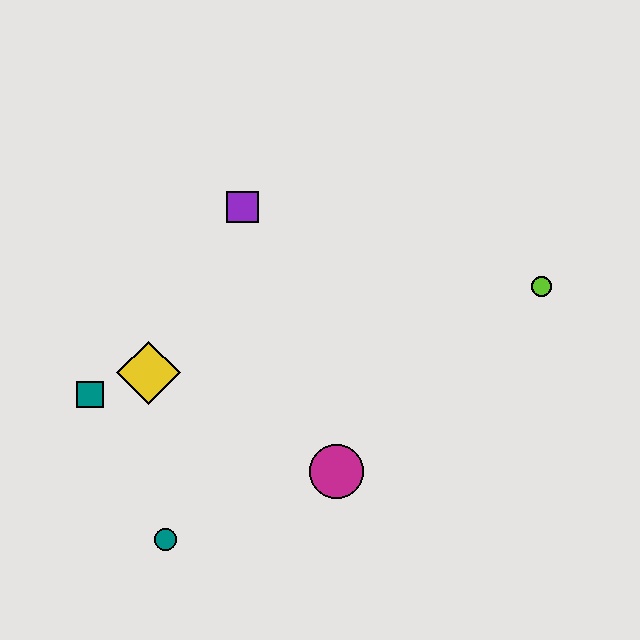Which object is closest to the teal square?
The yellow diamond is closest to the teal square.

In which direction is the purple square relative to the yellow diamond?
The purple square is above the yellow diamond.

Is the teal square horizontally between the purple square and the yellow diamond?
No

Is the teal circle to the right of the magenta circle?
No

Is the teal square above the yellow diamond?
No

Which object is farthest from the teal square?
The lime circle is farthest from the teal square.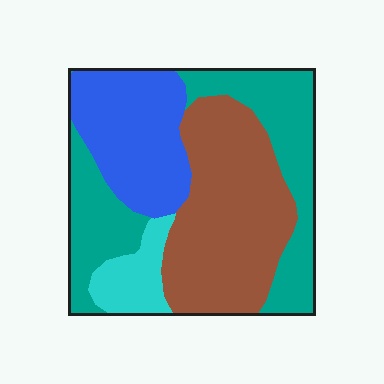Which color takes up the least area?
Cyan, at roughly 10%.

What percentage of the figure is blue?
Blue takes up about one quarter (1/4) of the figure.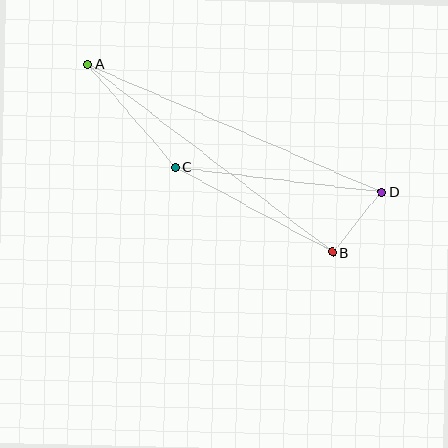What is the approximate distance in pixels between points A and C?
The distance between A and C is approximately 136 pixels.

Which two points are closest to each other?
Points B and D are closest to each other.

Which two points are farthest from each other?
Points A and D are farthest from each other.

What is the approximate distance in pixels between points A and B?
The distance between A and B is approximately 309 pixels.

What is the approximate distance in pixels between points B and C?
The distance between B and C is approximately 179 pixels.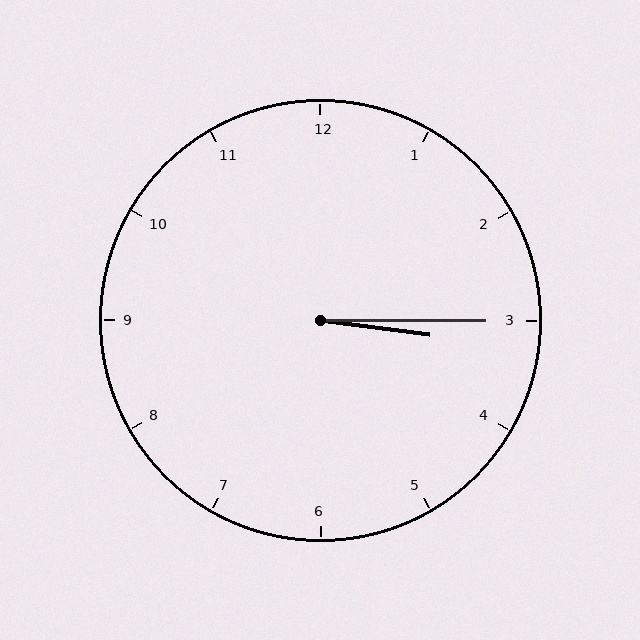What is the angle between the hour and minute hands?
Approximately 8 degrees.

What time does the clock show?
3:15.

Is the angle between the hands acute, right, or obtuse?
It is acute.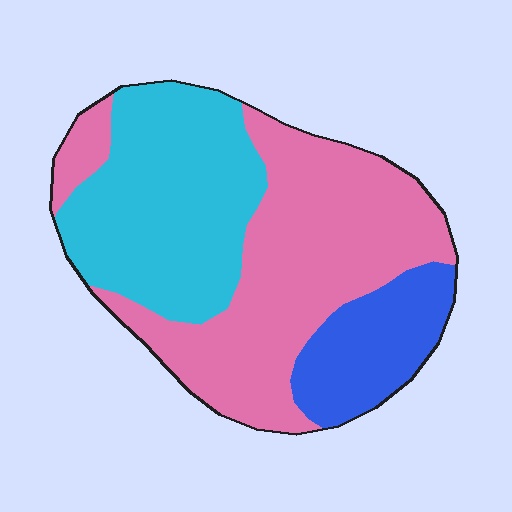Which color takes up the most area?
Pink, at roughly 50%.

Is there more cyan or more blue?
Cyan.